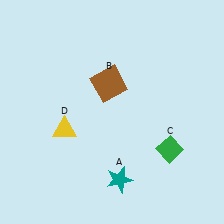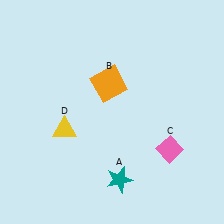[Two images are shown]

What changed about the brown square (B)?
In Image 1, B is brown. In Image 2, it changed to orange.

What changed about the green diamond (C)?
In Image 1, C is green. In Image 2, it changed to pink.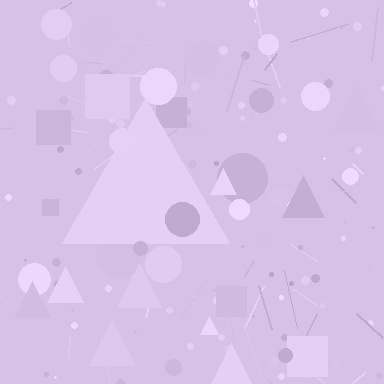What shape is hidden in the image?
A triangle is hidden in the image.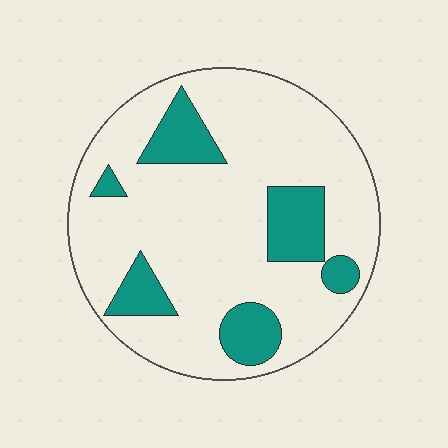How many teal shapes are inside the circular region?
6.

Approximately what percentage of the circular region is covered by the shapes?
Approximately 20%.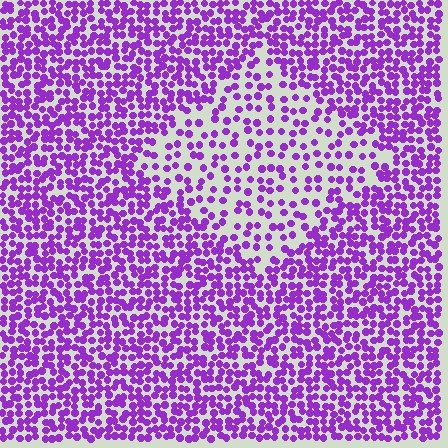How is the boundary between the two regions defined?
The boundary is defined by a change in element density (approximately 2.1x ratio). All elements are the same color, size, and shape.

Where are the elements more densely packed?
The elements are more densely packed outside the diamond boundary.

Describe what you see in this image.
The image contains small purple elements arranged at two different densities. A diamond-shaped region is visible where the elements are less densely packed than the surrounding area.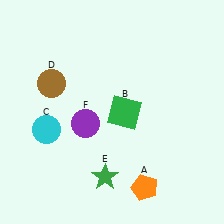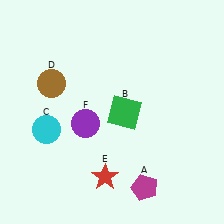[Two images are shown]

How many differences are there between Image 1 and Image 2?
There are 2 differences between the two images.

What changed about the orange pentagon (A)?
In Image 1, A is orange. In Image 2, it changed to magenta.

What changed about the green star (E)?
In Image 1, E is green. In Image 2, it changed to red.